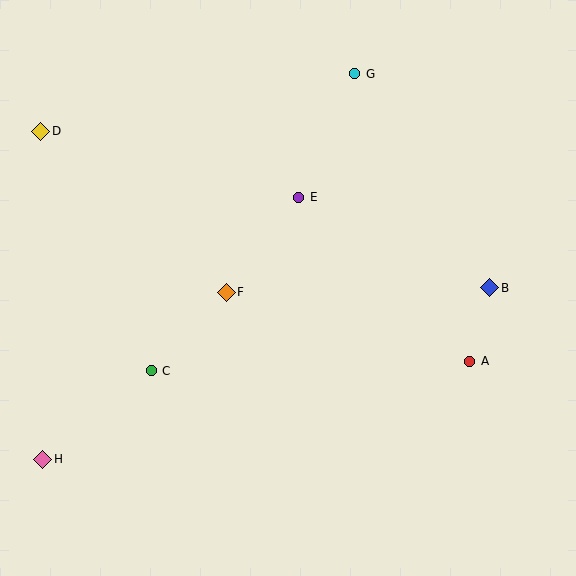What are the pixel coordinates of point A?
Point A is at (470, 361).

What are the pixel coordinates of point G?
Point G is at (355, 74).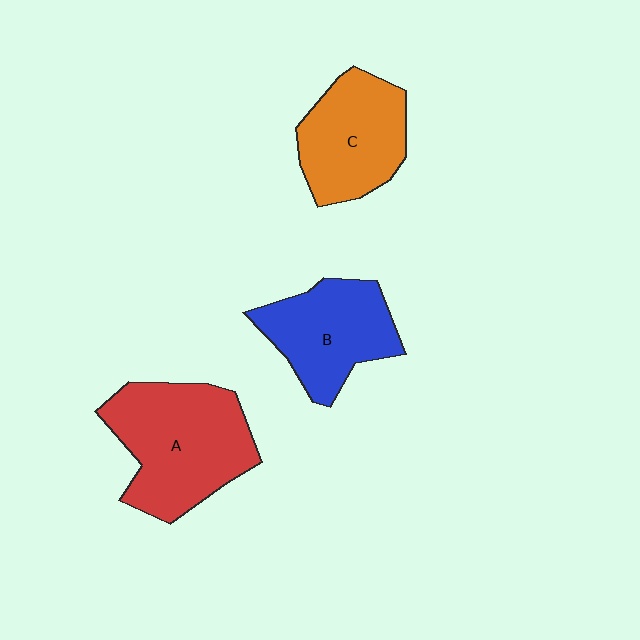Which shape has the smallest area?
Shape C (orange).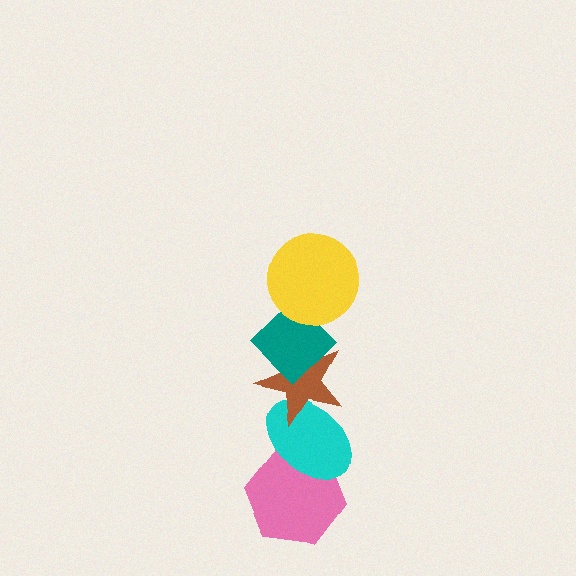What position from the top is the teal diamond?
The teal diamond is 2nd from the top.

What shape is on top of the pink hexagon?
The cyan ellipse is on top of the pink hexagon.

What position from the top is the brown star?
The brown star is 3rd from the top.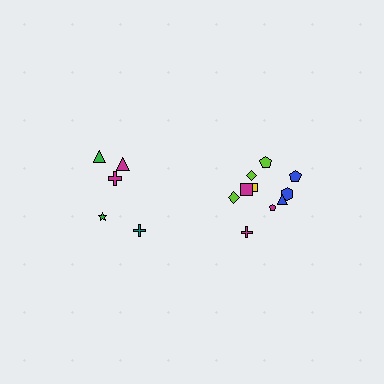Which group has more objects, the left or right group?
The right group.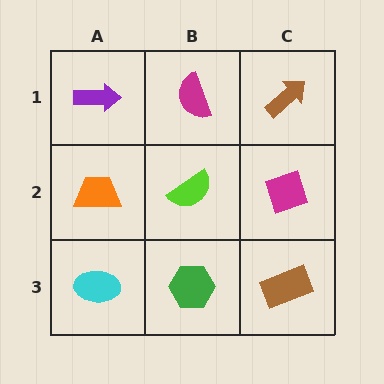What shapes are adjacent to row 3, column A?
An orange trapezoid (row 2, column A), a green hexagon (row 3, column B).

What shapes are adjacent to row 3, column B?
A lime semicircle (row 2, column B), a cyan ellipse (row 3, column A), a brown rectangle (row 3, column C).